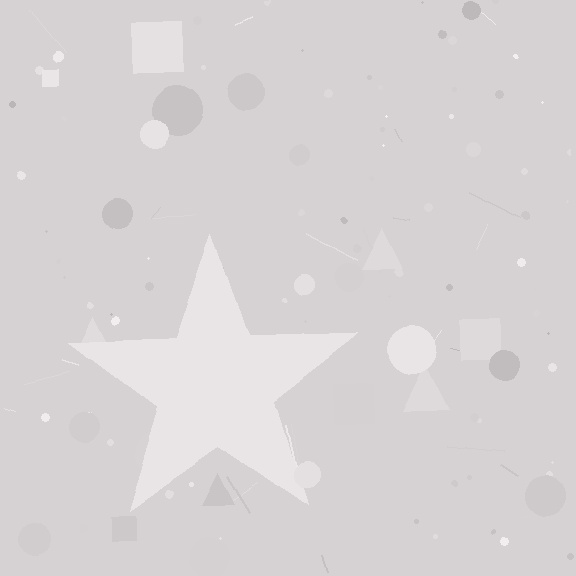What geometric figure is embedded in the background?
A star is embedded in the background.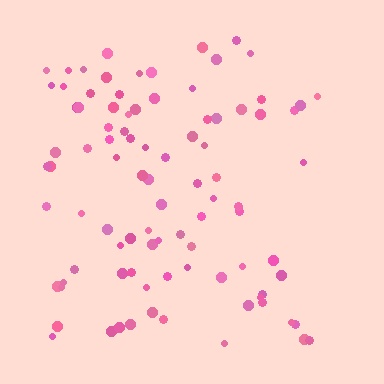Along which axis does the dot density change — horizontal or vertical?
Horizontal.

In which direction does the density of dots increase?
From right to left, with the left side densest.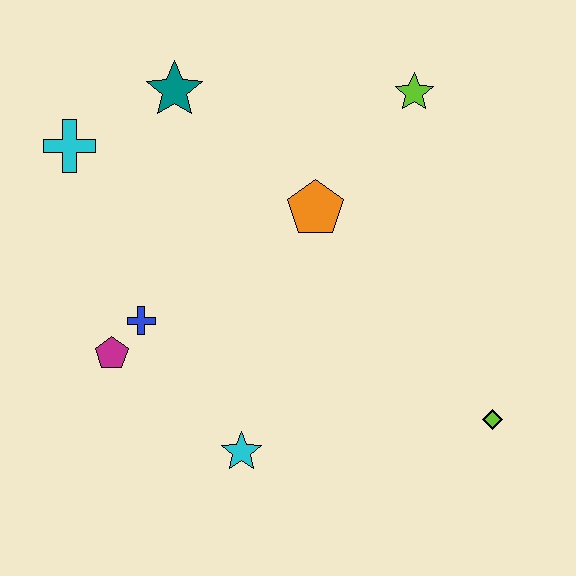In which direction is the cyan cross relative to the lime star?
The cyan cross is to the left of the lime star.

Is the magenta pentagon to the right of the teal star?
No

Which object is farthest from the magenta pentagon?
The lime star is farthest from the magenta pentagon.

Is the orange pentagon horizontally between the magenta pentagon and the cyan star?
No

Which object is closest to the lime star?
The orange pentagon is closest to the lime star.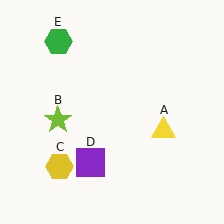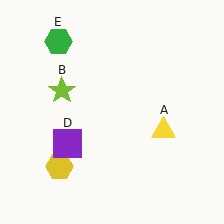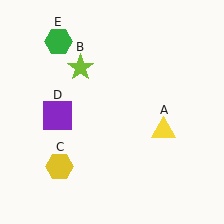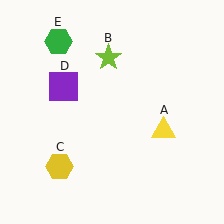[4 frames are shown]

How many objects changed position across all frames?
2 objects changed position: lime star (object B), purple square (object D).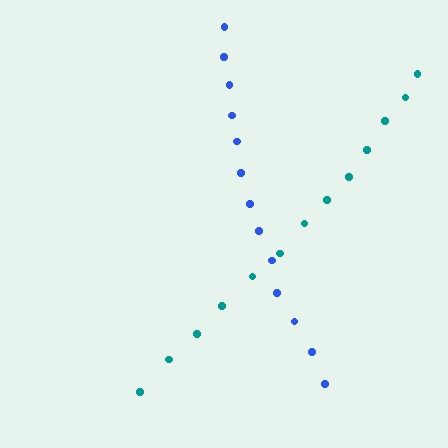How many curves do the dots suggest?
There are 2 distinct paths.